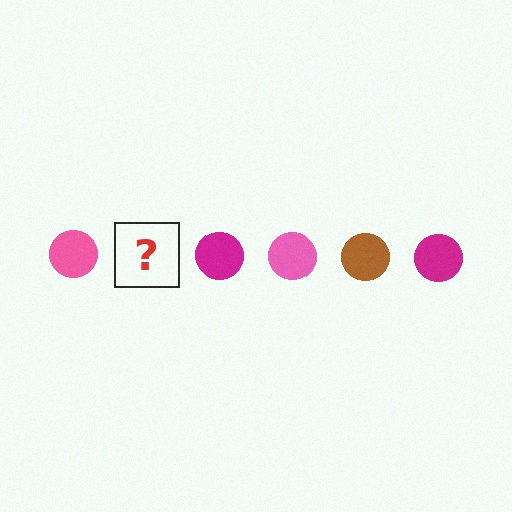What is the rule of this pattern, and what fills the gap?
The rule is that the pattern cycles through pink, brown, magenta circles. The gap should be filled with a brown circle.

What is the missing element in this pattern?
The missing element is a brown circle.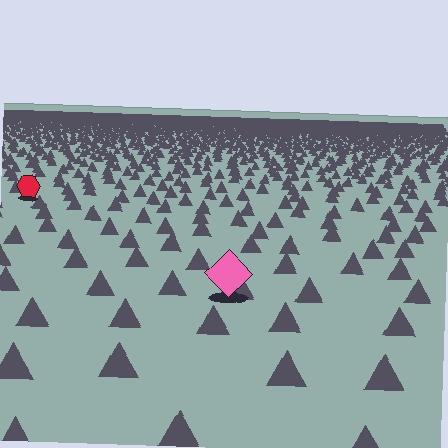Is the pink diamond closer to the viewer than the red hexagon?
Yes. The pink diamond is closer — you can tell from the texture gradient: the ground texture is coarser near it.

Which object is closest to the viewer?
The pink diamond is closest. The texture marks near it are larger and more spread out.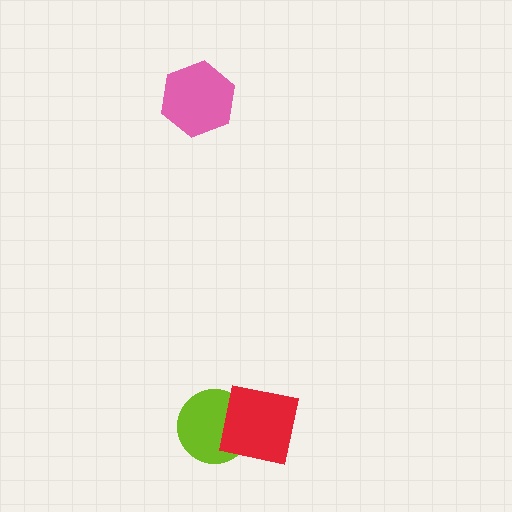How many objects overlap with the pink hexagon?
0 objects overlap with the pink hexagon.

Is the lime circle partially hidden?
Yes, it is partially covered by another shape.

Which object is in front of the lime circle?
The red square is in front of the lime circle.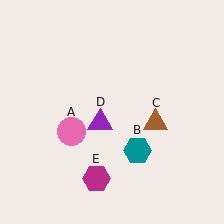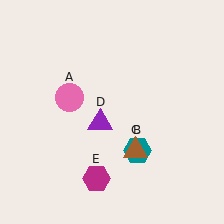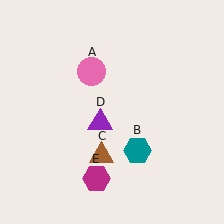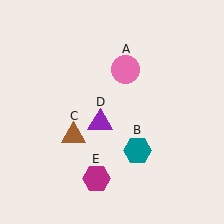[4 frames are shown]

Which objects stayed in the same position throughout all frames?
Teal hexagon (object B) and purple triangle (object D) and magenta hexagon (object E) remained stationary.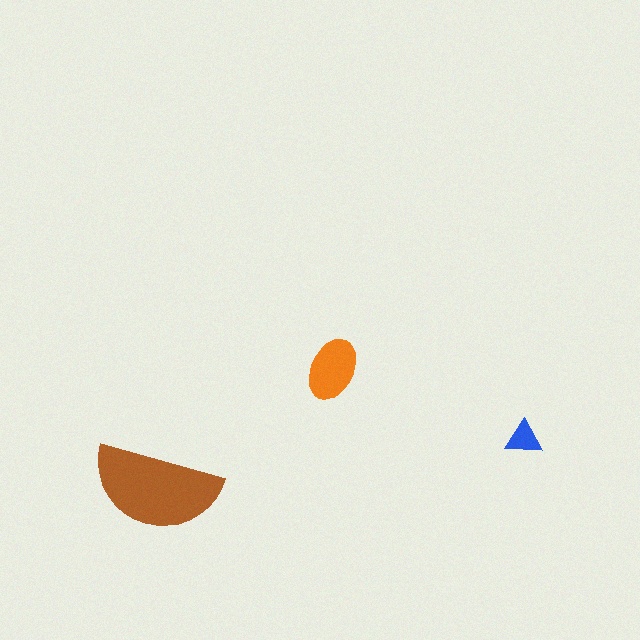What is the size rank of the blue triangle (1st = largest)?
3rd.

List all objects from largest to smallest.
The brown semicircle, the orange ellipse, the blue triangle.